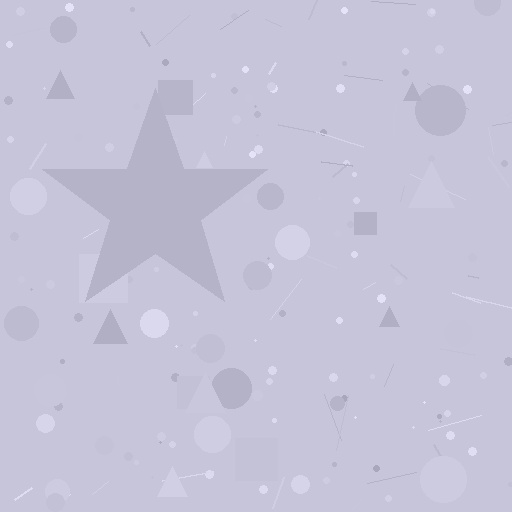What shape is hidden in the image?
A star is hidden in the image.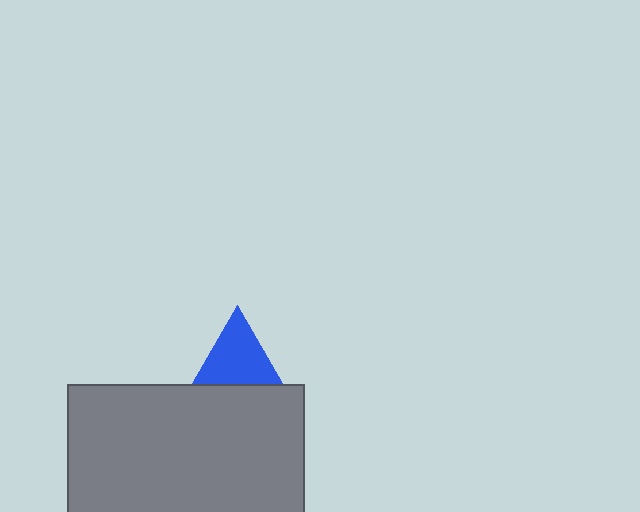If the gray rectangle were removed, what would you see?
You would see the complete blue triangle.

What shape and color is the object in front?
The object in front is a gray rectangle.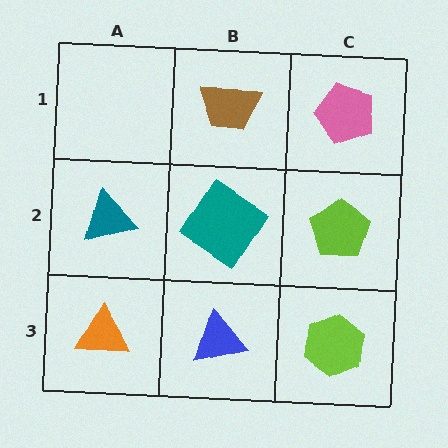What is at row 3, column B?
A blue triangle.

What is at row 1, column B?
A brown trapezoid.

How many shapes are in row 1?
2 shapes.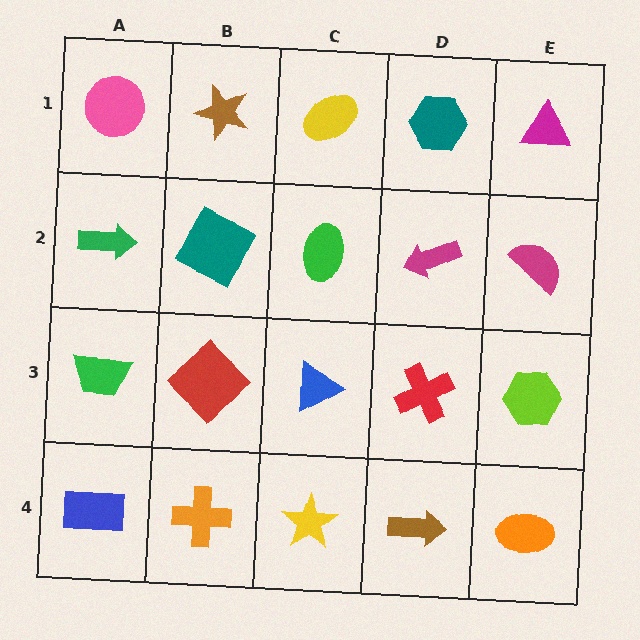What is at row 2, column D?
A magenta arrow.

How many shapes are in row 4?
5 shapes.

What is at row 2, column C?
A green ellipse.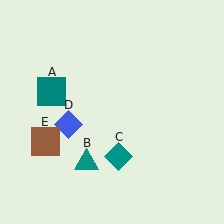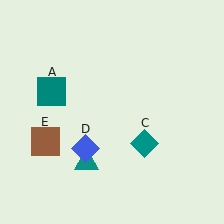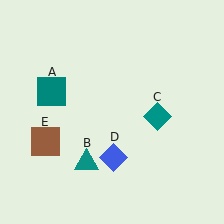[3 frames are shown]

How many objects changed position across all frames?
2 objects changed position: teal diamond (object C), blue diamond (object D).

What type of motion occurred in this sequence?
The teal diamond (object C), blue diamond (object D) rotated counterclockwise around the center of the scene.